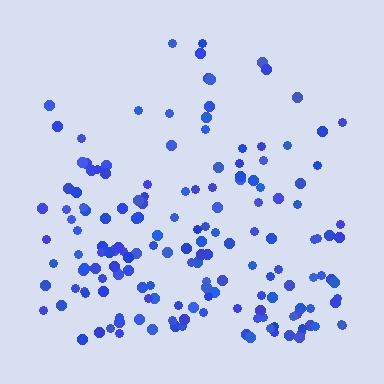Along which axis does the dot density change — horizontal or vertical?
Vertical.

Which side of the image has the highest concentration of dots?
The bottom.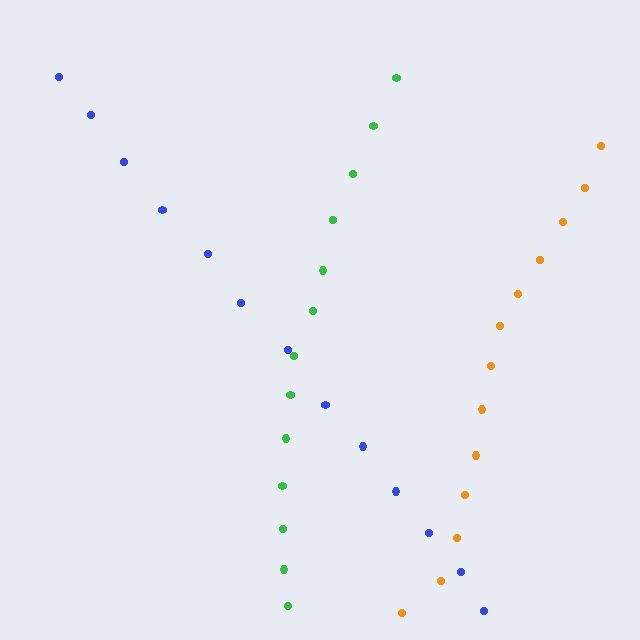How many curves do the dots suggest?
There are 3 distinct paths.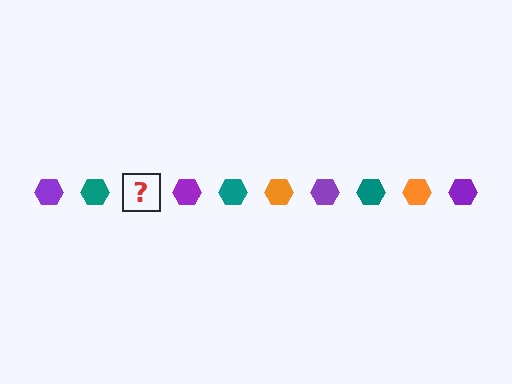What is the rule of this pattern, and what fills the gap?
The rule is that the pattern cycles through purple, teal, orange hexagons. The gap should be filled with an orange hexagon.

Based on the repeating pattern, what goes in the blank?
The blank should be an orange hexagon.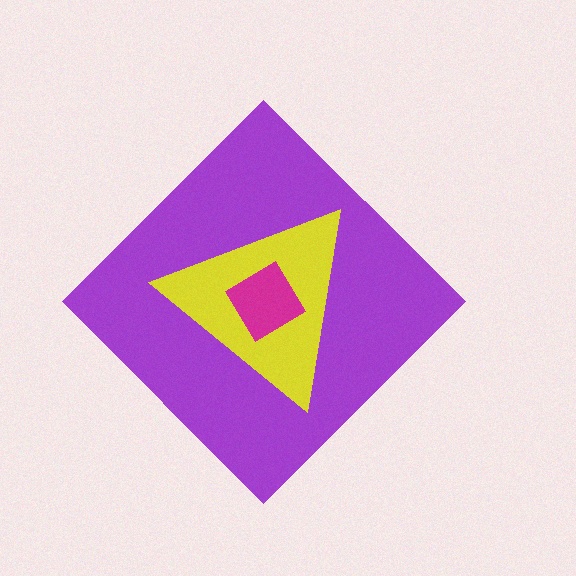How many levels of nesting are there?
3.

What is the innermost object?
The magenta diamond.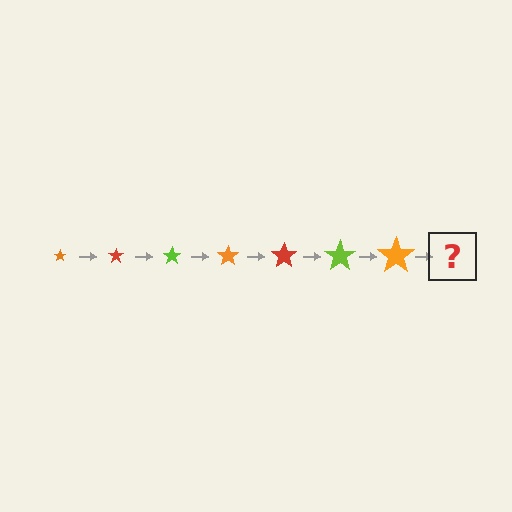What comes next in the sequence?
The next element should be a red star, larger than the previous one.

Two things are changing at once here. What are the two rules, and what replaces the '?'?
The two rules are that the star grows larger each step and the color cycles through orange, red, and lime. The '?' should be a red star, larger than the previous one.